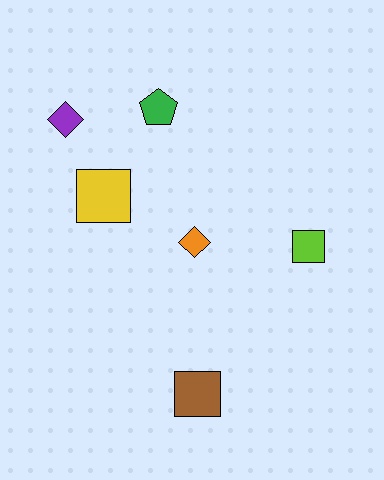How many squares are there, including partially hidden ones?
There are 3 squares.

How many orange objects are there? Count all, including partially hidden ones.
There is 1 orange object.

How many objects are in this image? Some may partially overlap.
There are 6 objects.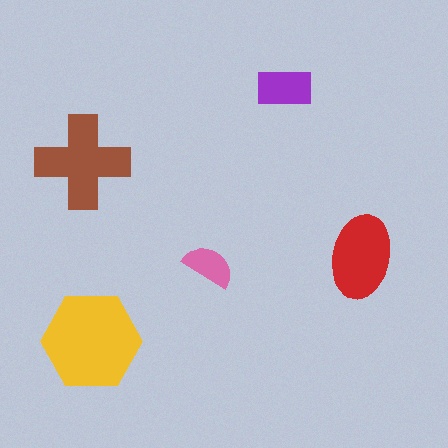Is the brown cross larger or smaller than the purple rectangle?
Larger.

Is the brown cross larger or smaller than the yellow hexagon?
Smaller.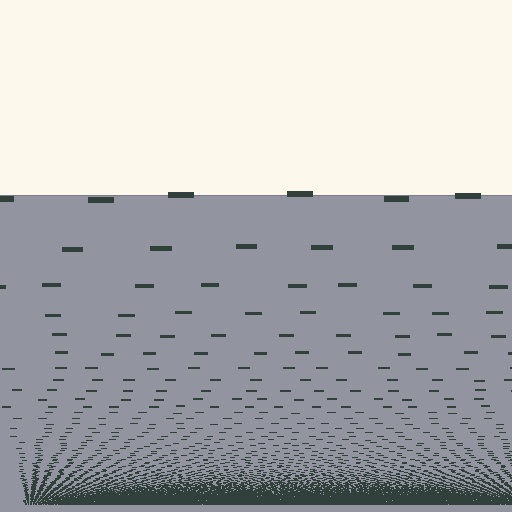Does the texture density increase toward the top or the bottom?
Density increases toward the bottom.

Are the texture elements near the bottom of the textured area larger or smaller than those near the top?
Smaller. The gradient is inverted — elements near the bottom are smaller and denser.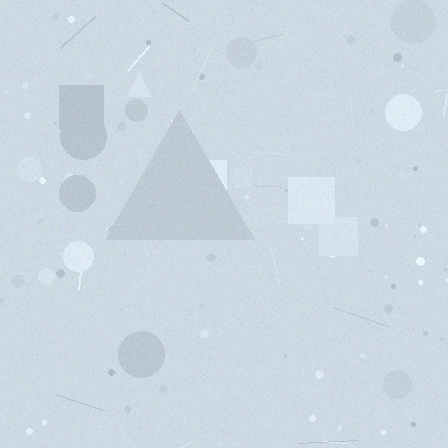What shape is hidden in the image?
A triangle is hidden in the image.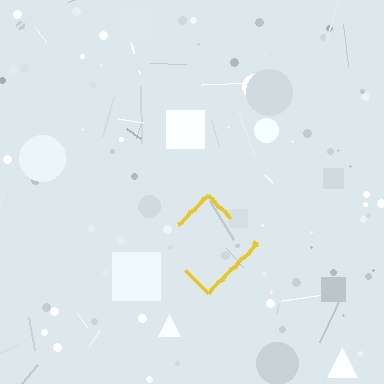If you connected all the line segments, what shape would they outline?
They would outline a diamond.